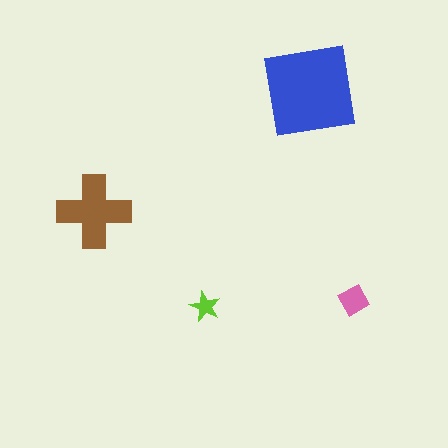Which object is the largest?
The blue square.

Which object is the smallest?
The lime star.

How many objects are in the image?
There are 4 objects in the image.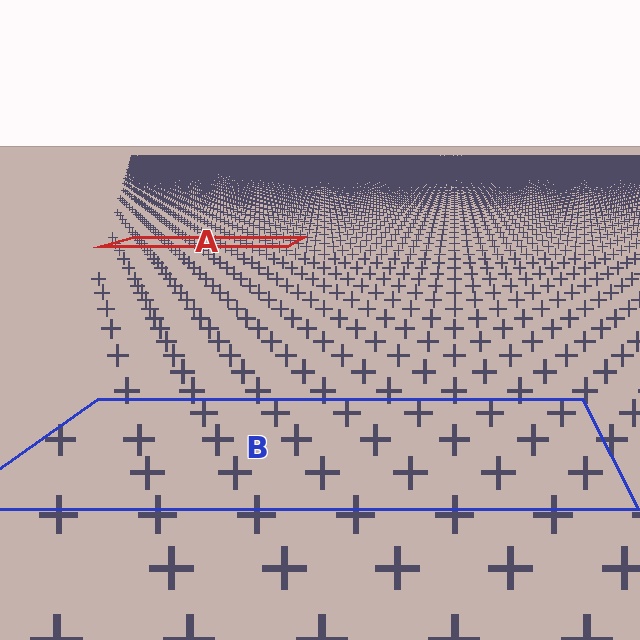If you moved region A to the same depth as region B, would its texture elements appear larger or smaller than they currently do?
They would appear larger. At a closer depth, the same texture elements are projected at a bigger on-screen size.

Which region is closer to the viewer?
Region B is closer. The texture elements there are larger and more spread out.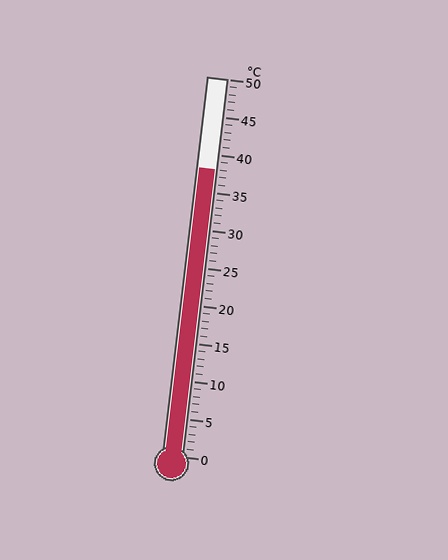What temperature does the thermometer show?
The thermometer shows approximately 38°C.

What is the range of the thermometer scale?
The thermometer scale ranges from 0°C to 50°C.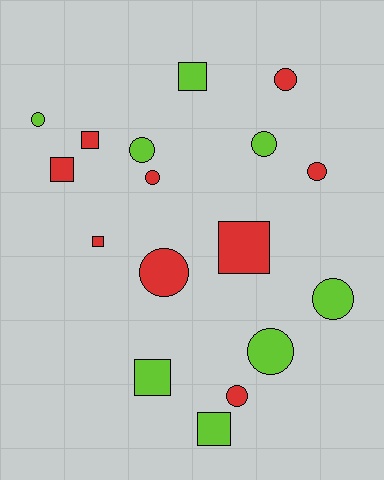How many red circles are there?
There are 5 red circles.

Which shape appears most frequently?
Circle, with 10 objects.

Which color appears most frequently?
Red, with 9 objects.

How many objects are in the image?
There are 17 objects.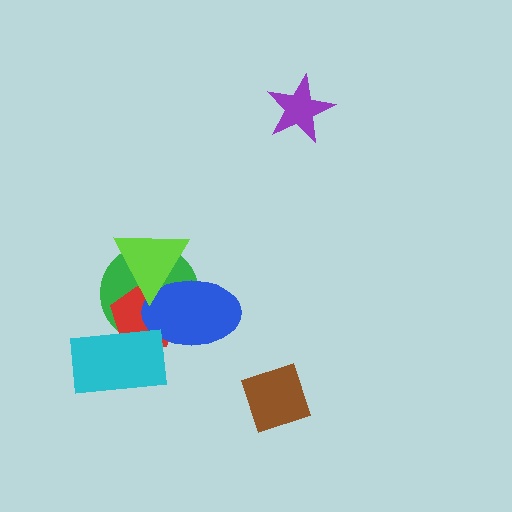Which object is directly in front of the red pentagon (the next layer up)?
The blue ellipse is directly in front of the red pentagon.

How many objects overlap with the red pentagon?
4 objects overlap with the red pentagon.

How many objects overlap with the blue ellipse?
3 objects overlap with the blue ellipse.